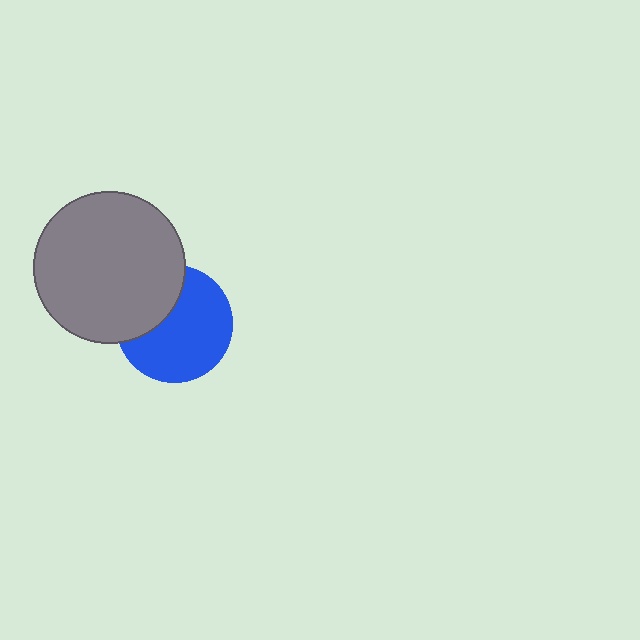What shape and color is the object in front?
The object in front is a gray circle.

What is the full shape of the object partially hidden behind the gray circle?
The partially hidden object is a blue circle.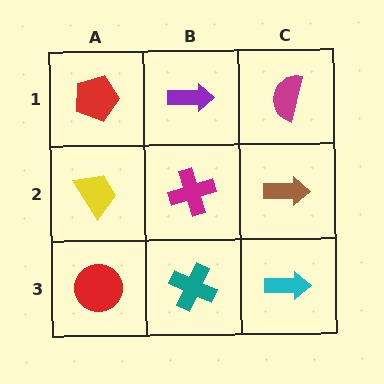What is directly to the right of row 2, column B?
A brown arrow.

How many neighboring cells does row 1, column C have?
2.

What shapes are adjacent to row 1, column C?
A brown arrow (row 2, column C), a purple arrow (row 1, column B).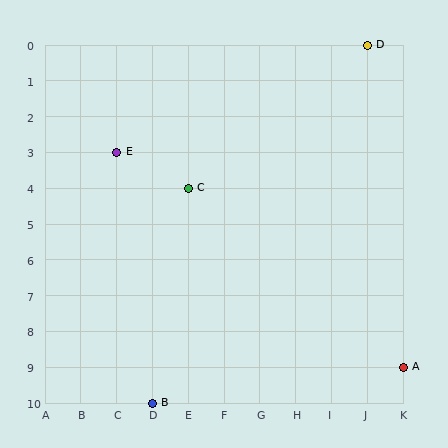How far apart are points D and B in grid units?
Points D and B are 6 columns and 10 rows apart (about 11.7 grid units diagonally).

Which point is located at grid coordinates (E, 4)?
Point C is at (E, 4).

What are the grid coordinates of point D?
Point D is at grid coordinates (J, 0).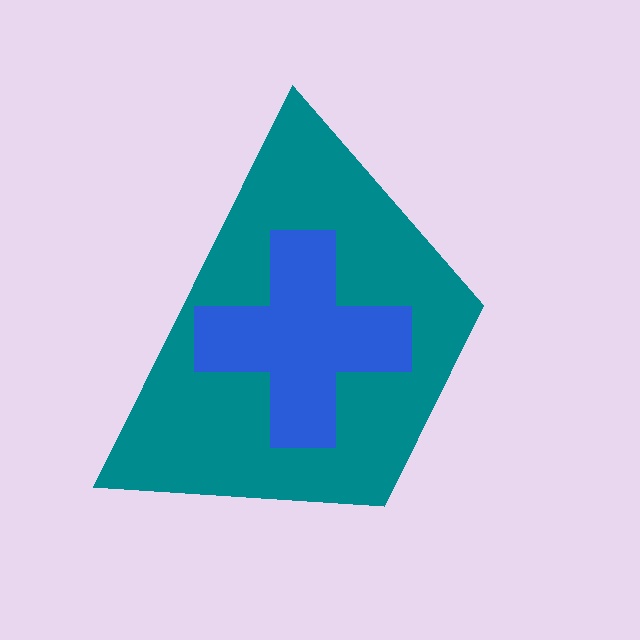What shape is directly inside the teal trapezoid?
The blue cross.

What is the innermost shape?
The blue cross.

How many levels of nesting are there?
2.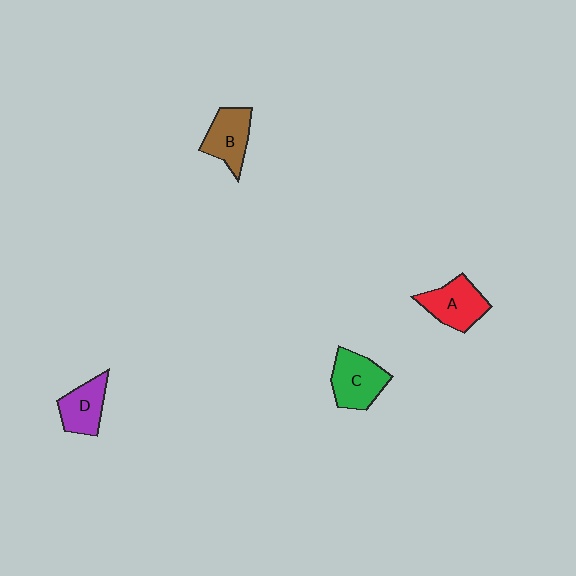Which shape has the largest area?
Shape C (green).